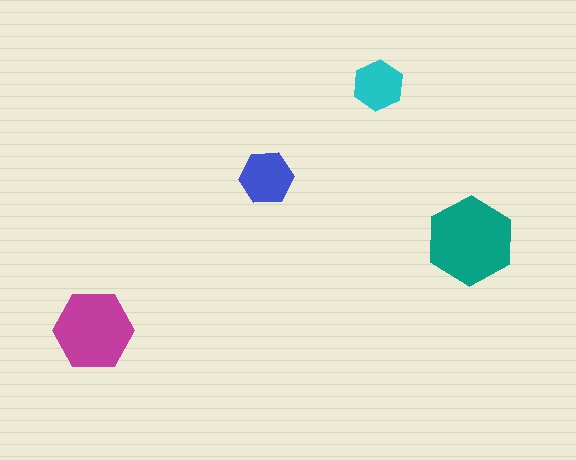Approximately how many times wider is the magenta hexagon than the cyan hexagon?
About 1.5 times wider.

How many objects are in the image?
There are 4 objects in the image.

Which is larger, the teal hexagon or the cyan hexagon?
The teal one.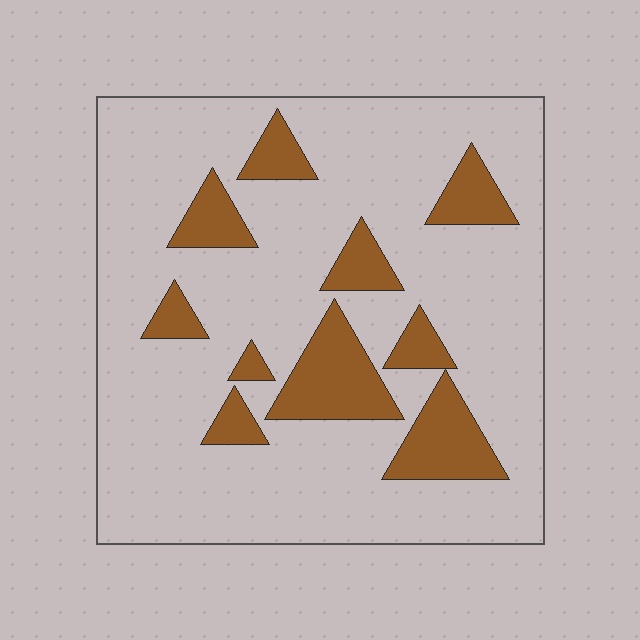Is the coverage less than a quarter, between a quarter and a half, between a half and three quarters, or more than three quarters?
Less than a quarter.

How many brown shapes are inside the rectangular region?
10.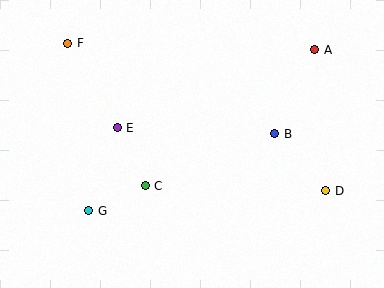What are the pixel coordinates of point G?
Point G is at (89, 211).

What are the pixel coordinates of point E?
Point E is at (117, 128).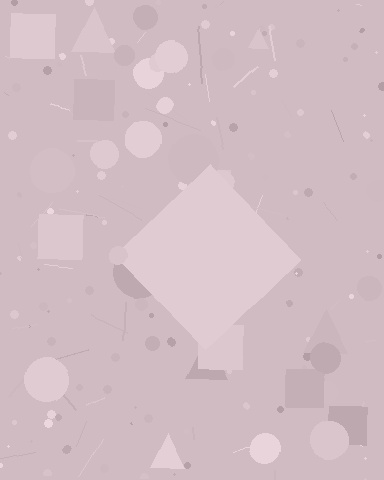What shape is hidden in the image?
A diamond is hidden in the image.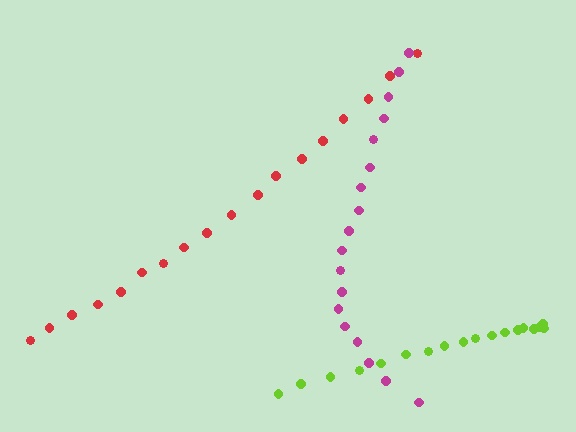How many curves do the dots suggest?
There are 3 distinct paths.